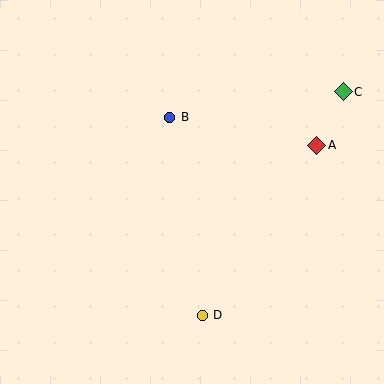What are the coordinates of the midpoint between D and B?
The midpoint between D and B is at (186, 216).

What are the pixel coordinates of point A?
Point A is at (317, 145).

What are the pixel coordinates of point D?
Point D is at (202, 315).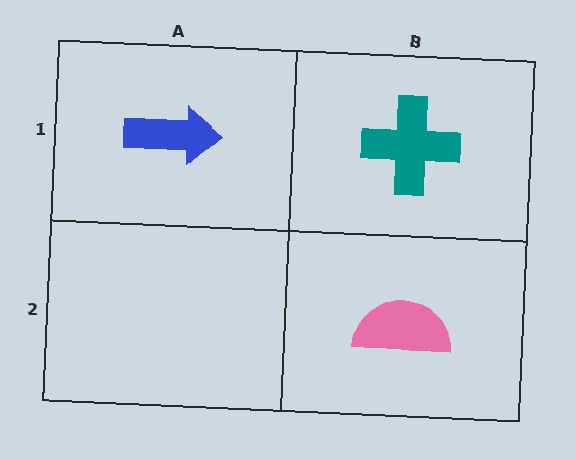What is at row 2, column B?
A pink semicircle.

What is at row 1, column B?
A teal cross.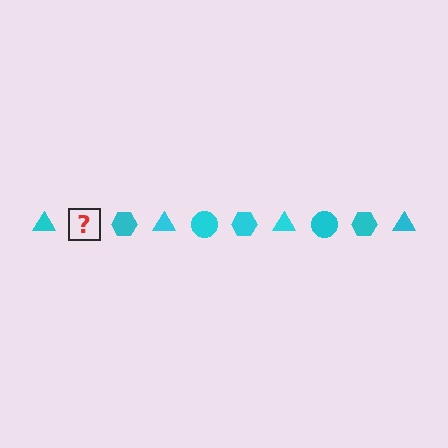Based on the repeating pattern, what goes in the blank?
The blank should be a cyan circle.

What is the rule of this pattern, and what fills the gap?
The rule is that the pattern cycles through triangle, circle, hexagon shapes in cyan. The gap should be filled with a cyan circle.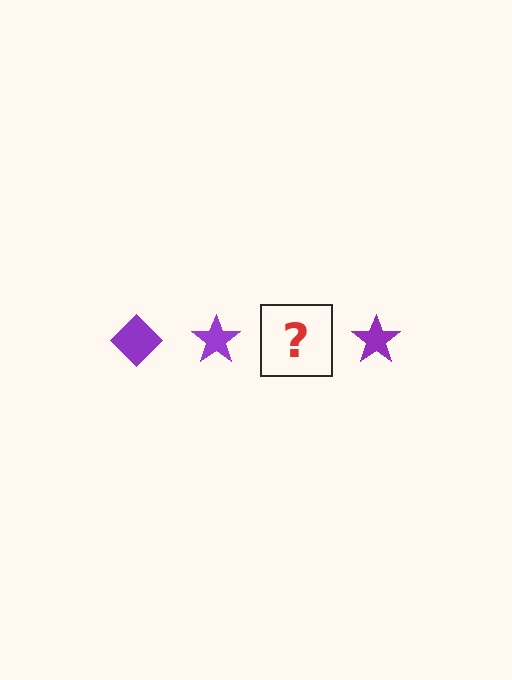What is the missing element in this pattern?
The missing element is a purple diamond.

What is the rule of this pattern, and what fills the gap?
The rule is that the pattern cycles through diamond, star shapes in purple. The gap should be filled with a purple diamond.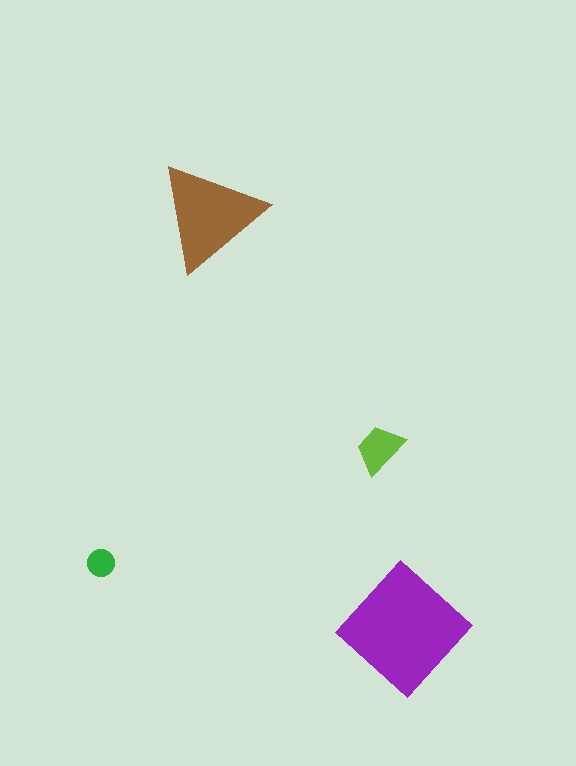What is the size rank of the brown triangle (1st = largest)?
2nd.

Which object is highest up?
The brown triangle is topmost.